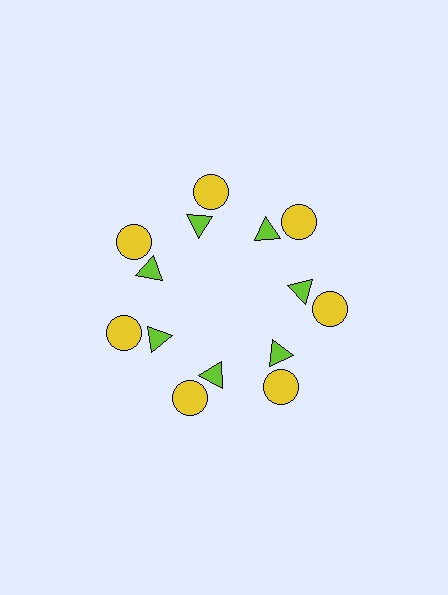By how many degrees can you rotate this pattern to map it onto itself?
The pattern maps onto itself every 51 degrees of rotation.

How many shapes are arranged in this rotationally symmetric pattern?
There are 14 shapes, arranged in 7 groups of 2.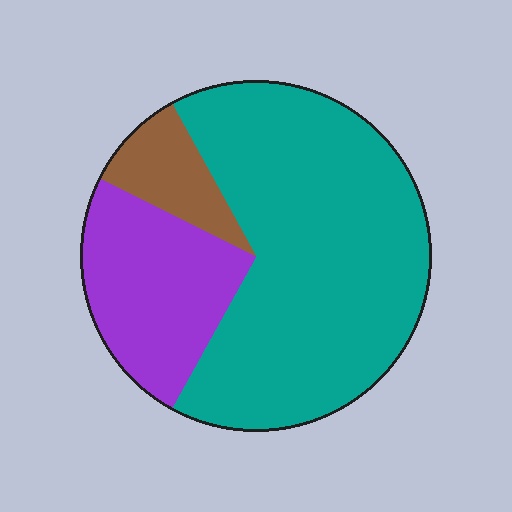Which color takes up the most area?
Teal, at roughly 65%.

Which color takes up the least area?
Brown, at roughly 10%.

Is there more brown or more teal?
Teal.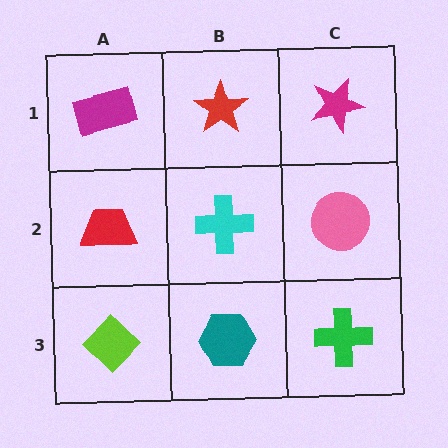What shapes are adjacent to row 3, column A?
A red trapezoid (row 2, column A), a teal hexagon (row 3, column B).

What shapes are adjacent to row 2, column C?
A magenta star (row 1, column C), a green cross (row 3, column C), a cyan cross (row 2, column B).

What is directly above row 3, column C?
A pink circle.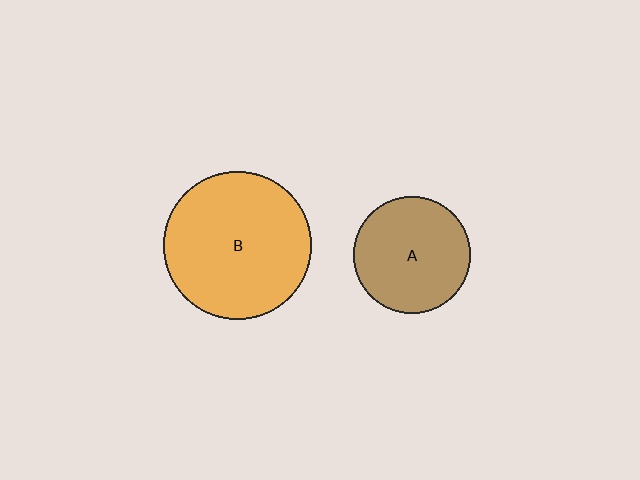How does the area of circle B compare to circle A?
Approximately 1.6 times.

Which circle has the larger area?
Circle B (orange).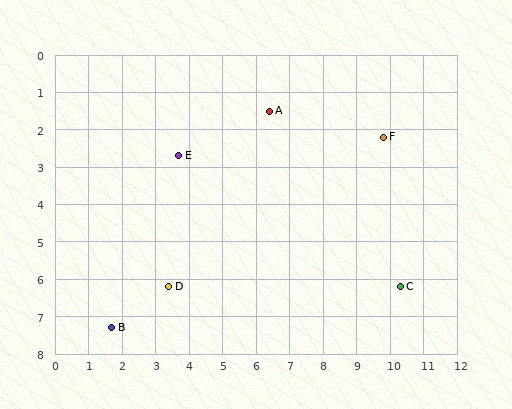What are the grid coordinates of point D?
Point D is at approximately (3.4, 6.2).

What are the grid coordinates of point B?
Point B is at approximately (1.7, 7.3).